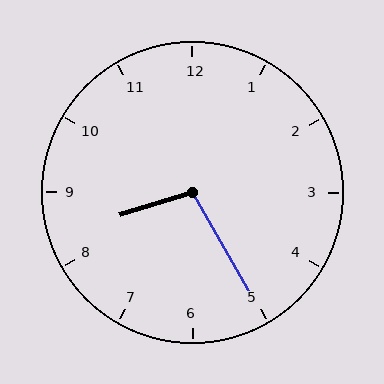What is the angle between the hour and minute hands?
Approximately 102 degrees.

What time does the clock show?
8:25.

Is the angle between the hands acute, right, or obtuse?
It is obtuse.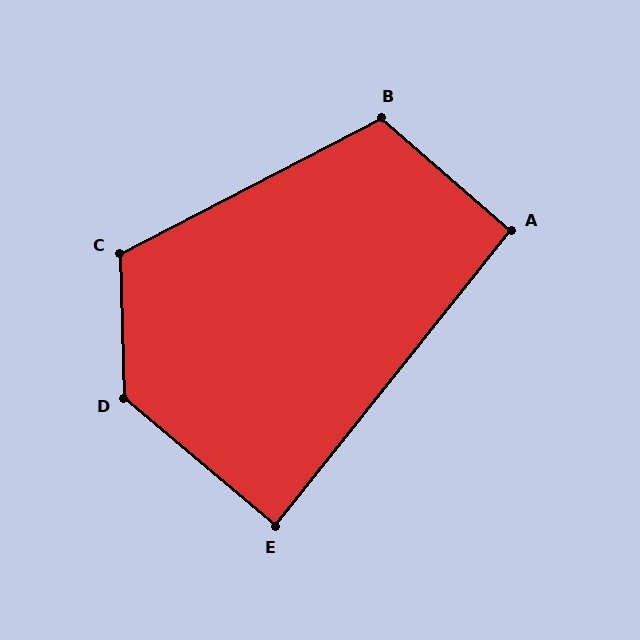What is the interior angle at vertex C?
Approximately 116 degrees (obtuse).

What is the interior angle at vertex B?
Approximately 112 degrees (obtuse).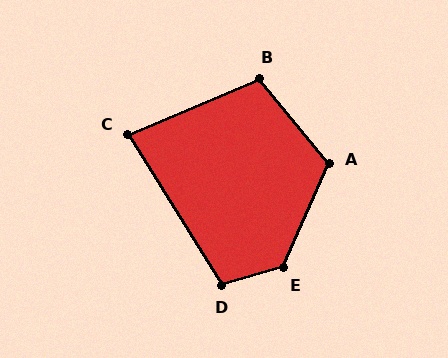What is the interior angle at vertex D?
Approximately 106 degrees (obtuse).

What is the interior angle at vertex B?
Approximately 107 degrees (obtuse).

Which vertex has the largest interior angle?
E, at approximately 130 degrees.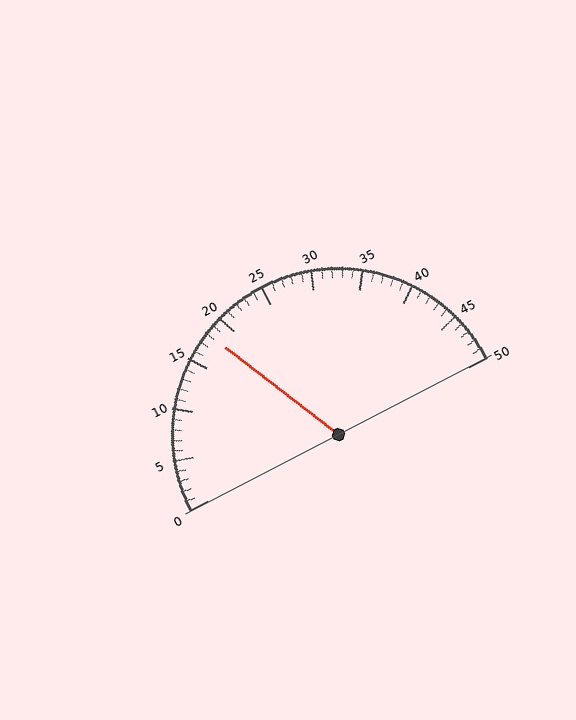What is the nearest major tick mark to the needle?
The nearest major tick mark is 20.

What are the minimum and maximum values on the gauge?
The gauge ranges from 0 to 50.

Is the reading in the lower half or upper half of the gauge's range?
The reading is in the lower half of the range (0 to 50).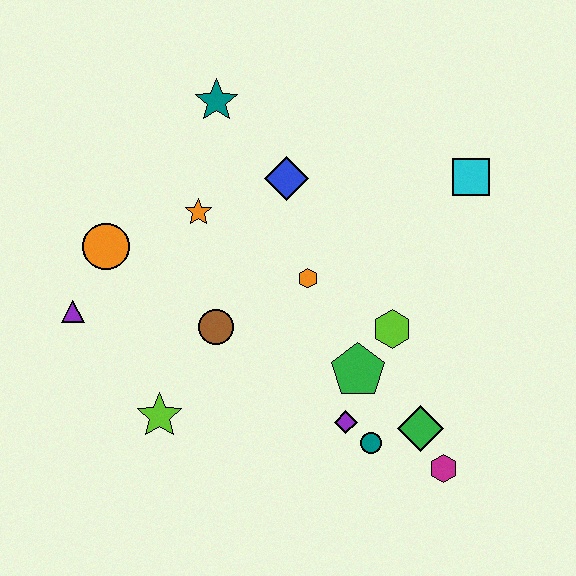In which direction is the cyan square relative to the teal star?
The cyan square is to the right of the teal star.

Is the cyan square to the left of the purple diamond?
No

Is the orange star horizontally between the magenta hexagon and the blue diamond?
No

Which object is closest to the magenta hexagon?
The green diamond is closest to the magenta hexagon.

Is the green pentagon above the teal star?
No